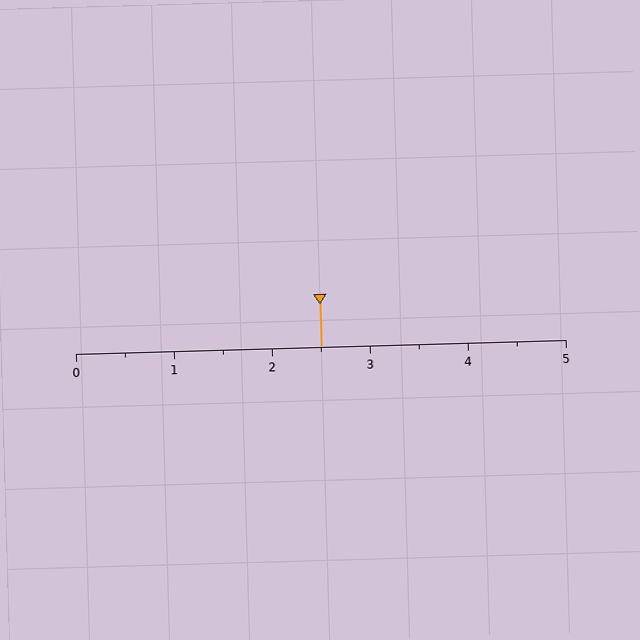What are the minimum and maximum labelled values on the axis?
The axis runs from 0 to 5.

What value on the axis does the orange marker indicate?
The marker indicates approximately 2.5.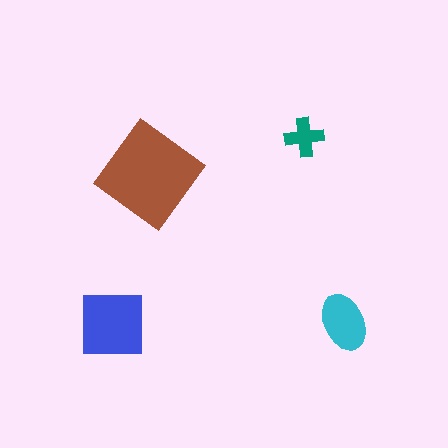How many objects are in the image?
There are 4 objects in the image.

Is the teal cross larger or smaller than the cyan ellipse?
Smaller.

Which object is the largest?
The brown diamond.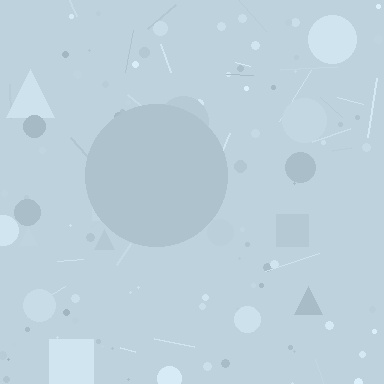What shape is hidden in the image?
A circle is hidden in the image.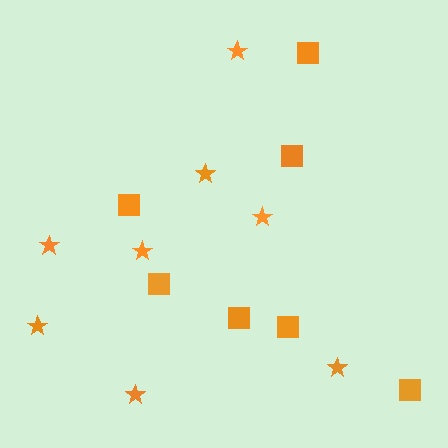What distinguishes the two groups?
There are 2 groups: one group of squares (7) and one group of stars (8).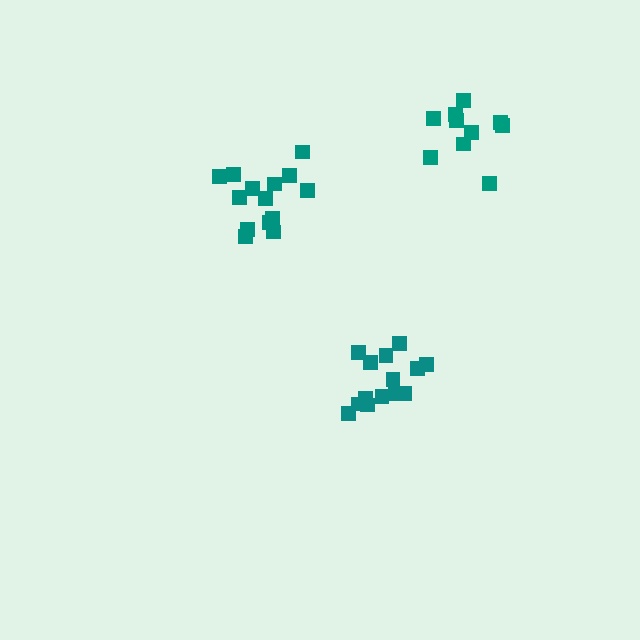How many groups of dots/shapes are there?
There are 3 groups.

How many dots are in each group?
Group 1: 14 dots, Group 2: 14 dots, Group 3: 10 dots (38 total).